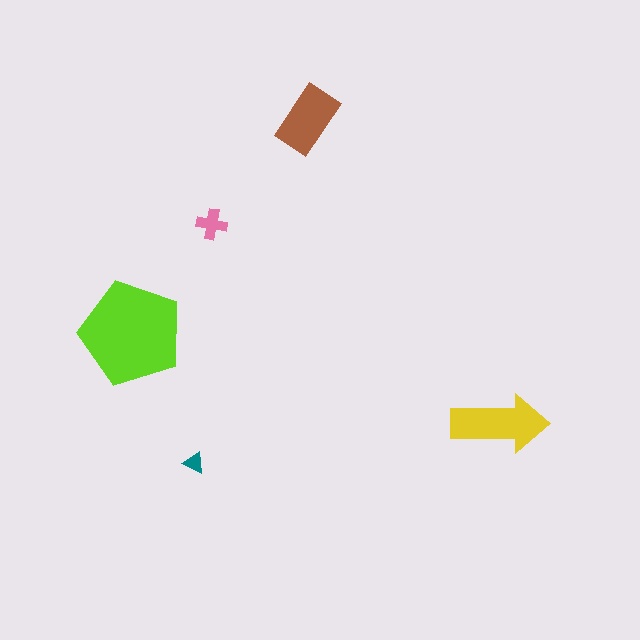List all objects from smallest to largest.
The teal triangle, the pink cross, the brown rectangle, the yellow arrow, the lime pentagon.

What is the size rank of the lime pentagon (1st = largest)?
1st.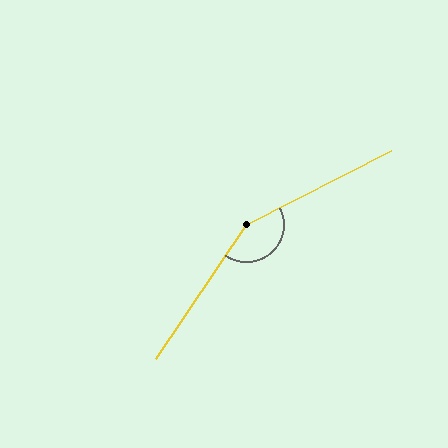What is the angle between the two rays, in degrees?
Approximately 151 degrees.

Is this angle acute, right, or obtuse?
It is obtuse.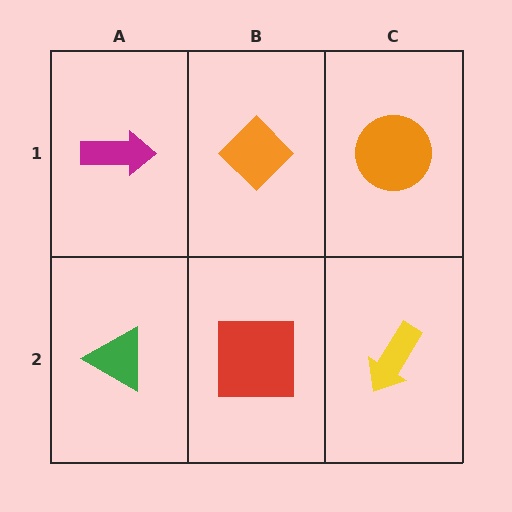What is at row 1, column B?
An orange diamond.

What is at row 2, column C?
A yellow arrow.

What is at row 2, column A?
A green triangle.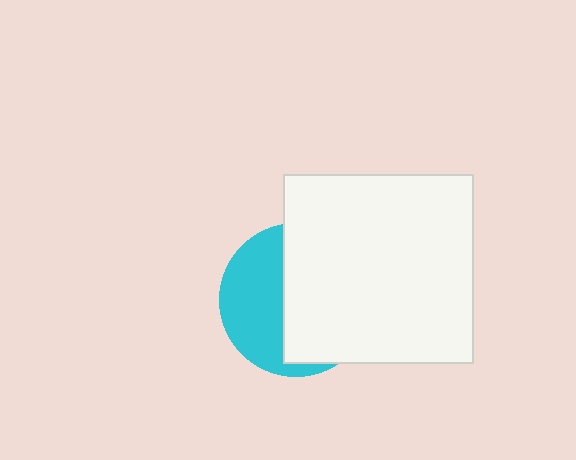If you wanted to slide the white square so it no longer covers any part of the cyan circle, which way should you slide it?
Slide it right — that is the most direct way to separate the two shapes.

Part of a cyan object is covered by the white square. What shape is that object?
It is a circle.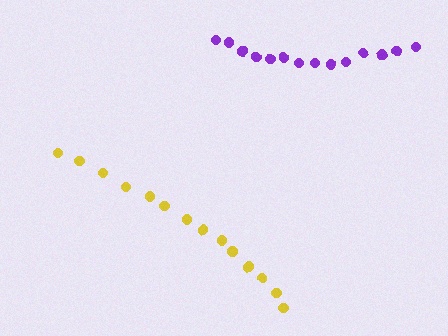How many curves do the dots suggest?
There are 2 distinct paths.